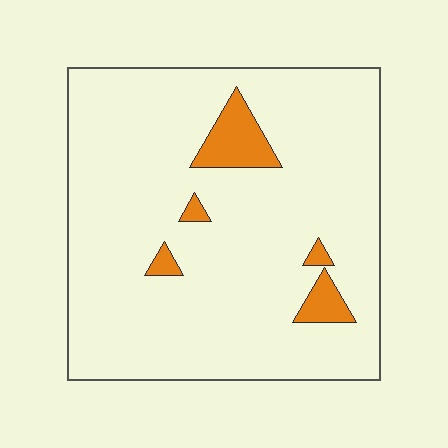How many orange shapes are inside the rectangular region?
5.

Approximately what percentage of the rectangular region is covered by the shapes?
Approximately 10%.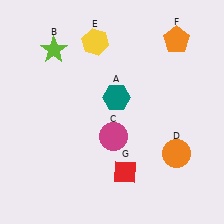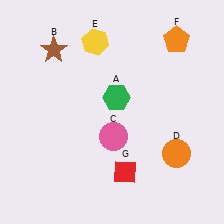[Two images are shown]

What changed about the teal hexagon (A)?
In Image 1, A is teal. In Image 2, it changed to green.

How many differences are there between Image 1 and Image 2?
There are 3 differences between the two images.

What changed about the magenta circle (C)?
In Image 1, C is magenta. In Image 2, it changed to pink.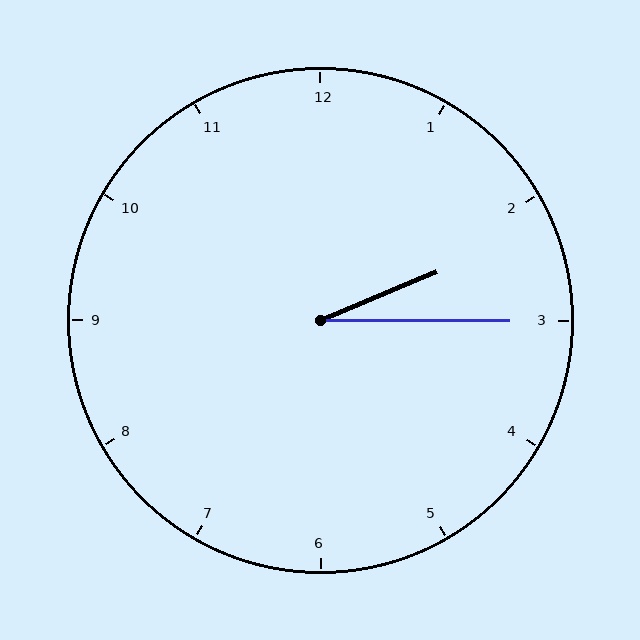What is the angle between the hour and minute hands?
Approximately 22 degrees.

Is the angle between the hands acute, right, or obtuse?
It is acute.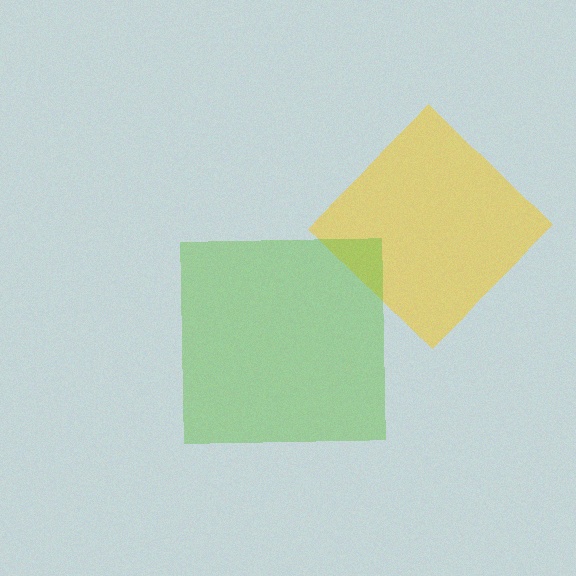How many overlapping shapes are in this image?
There are 2 overlapping shapes in the image.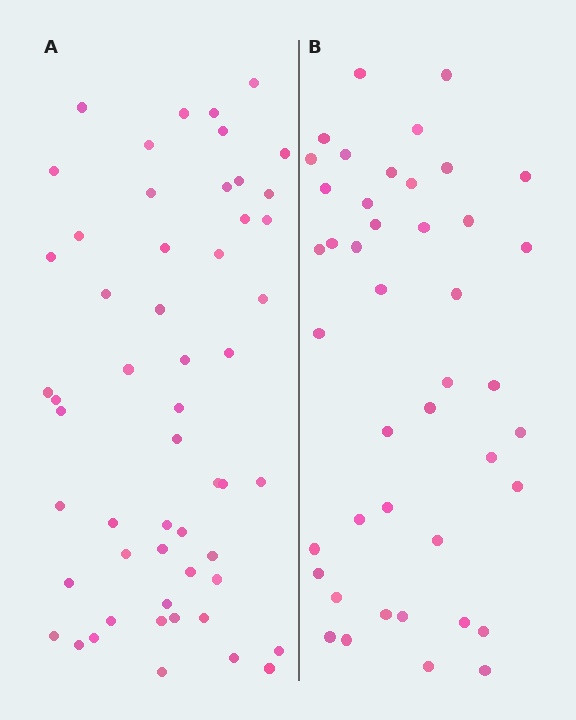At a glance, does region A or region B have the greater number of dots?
Region A (the left region) has more dots.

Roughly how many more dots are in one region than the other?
Region A has roughly 12 or so more dots than region B.